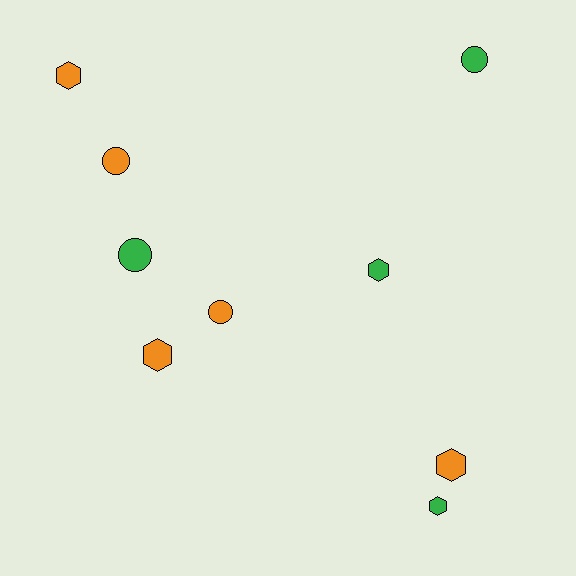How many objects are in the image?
There are 9 objects.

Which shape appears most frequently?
Hexagon, with 5 objects.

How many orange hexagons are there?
There are 3 orange hexagons.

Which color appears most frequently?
Orange, with 5 objects.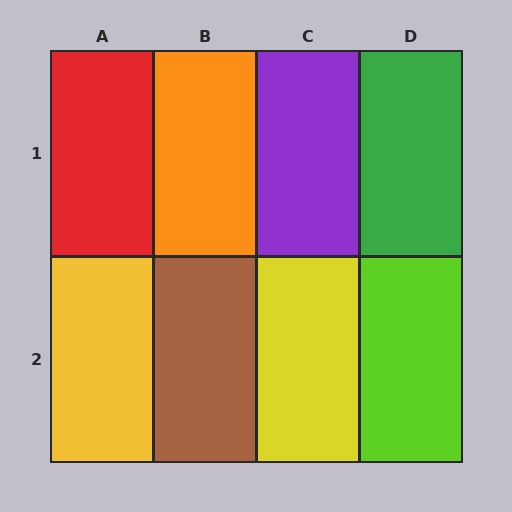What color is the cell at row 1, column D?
Green.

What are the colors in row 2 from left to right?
Yellow, brown, yellow, lime.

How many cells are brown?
1 cell is brown.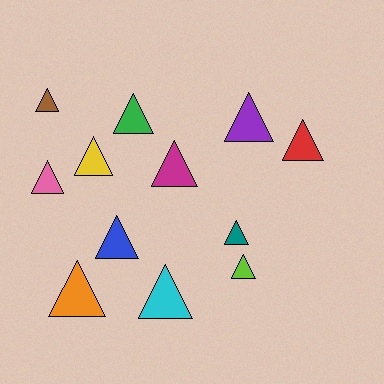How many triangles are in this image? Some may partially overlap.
There are 12 triangles.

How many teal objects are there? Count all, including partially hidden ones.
There is 1 teal object.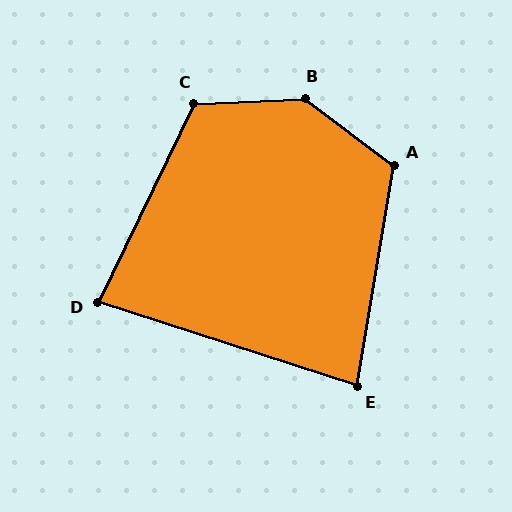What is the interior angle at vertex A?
Approximately 118 degrees (obtuse).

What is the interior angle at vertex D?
Approximately 82 degrees (acute).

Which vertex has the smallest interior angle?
E, at approximately 81 degrees.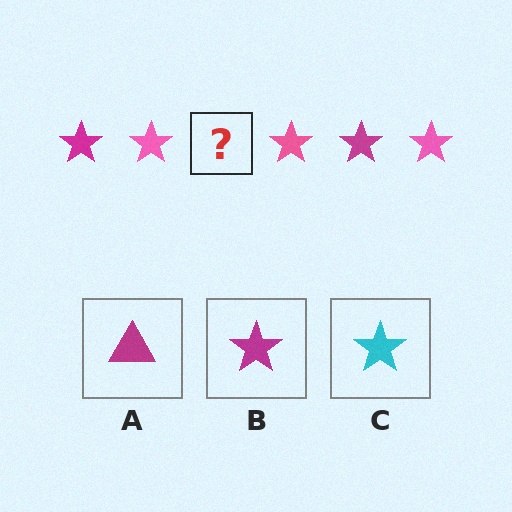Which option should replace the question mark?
Option B.